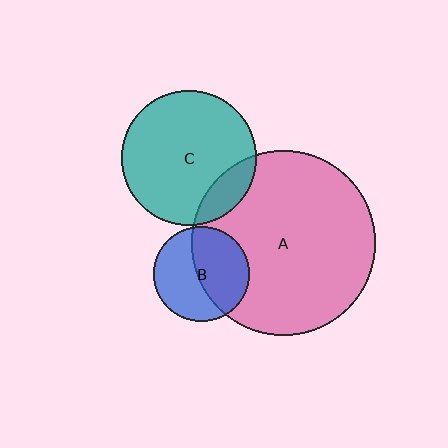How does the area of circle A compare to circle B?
Approximately 3.7 times.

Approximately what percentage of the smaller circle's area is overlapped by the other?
Approximately 15%.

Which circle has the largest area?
Circle A (pink).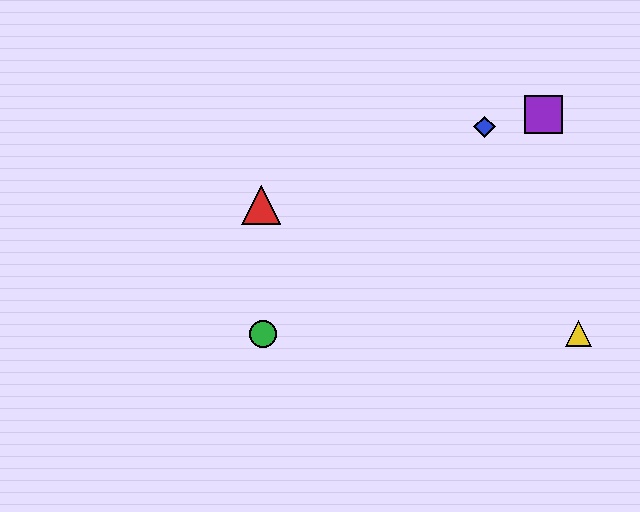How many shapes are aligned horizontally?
2 shapes (the green circle, the yellow triangle) are aligned horizontally.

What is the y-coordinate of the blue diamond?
The blue diamond is at y≈127.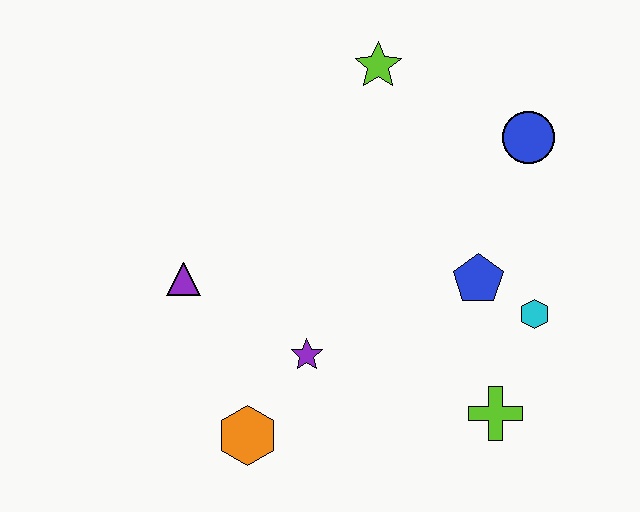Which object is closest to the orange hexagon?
The purple star is closest to the orange hexagon.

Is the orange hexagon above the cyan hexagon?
No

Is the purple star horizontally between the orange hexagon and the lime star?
Yes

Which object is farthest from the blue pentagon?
The purple triangle is farthest from the blue pentagon.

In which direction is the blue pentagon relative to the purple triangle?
The blue pentagon is to the right of the purple triangle.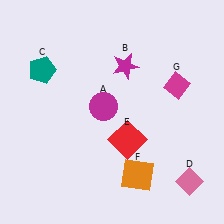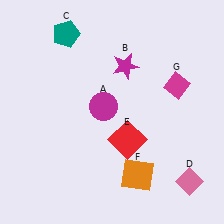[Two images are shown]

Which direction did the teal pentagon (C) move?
The teal pentagon (C) moved up.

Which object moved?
The teal pentagon (C) moved up.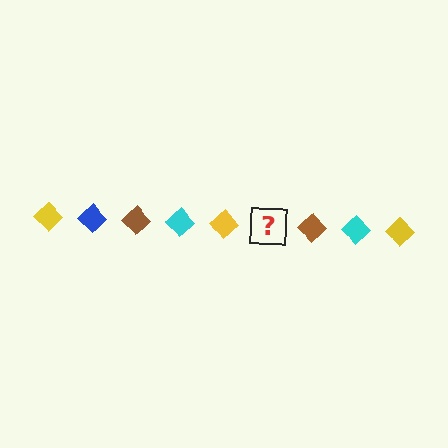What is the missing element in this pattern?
The missing element is a blue diamond.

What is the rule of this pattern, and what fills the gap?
The rule is that the pattern cycles through yellow, blue, brown, cyan diamonds. The gap should be filled with a blue diamond.